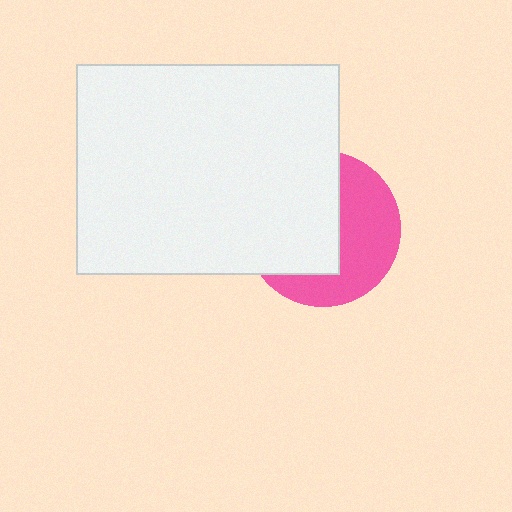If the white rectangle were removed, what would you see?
You would see the complete pink circle.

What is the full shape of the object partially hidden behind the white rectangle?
The partially hidden object is a pink circle.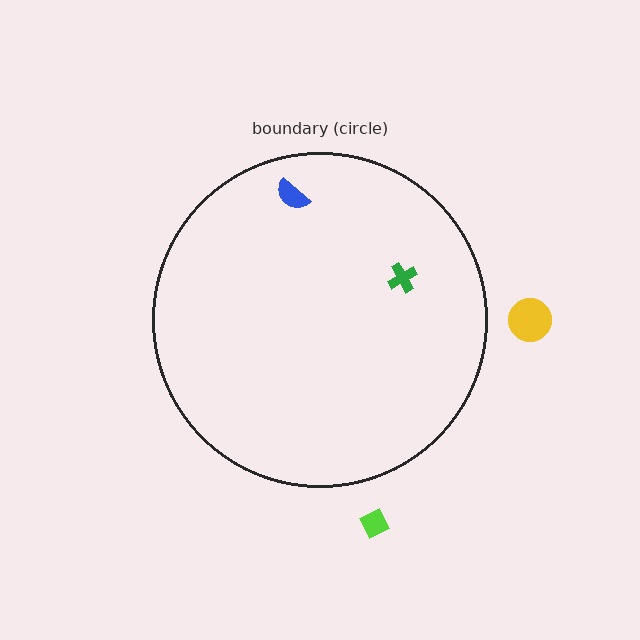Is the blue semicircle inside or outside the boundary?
Inside.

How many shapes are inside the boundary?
2 inside, 2 outside.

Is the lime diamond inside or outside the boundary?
Outside.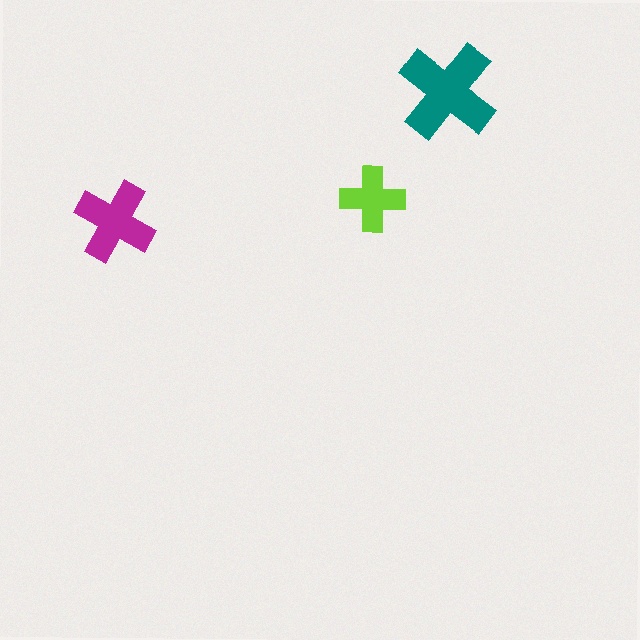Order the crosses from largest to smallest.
the teal one, the magenta one, the lime one.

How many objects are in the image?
There are 3 objects in the image.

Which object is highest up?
The teal cross is topmost.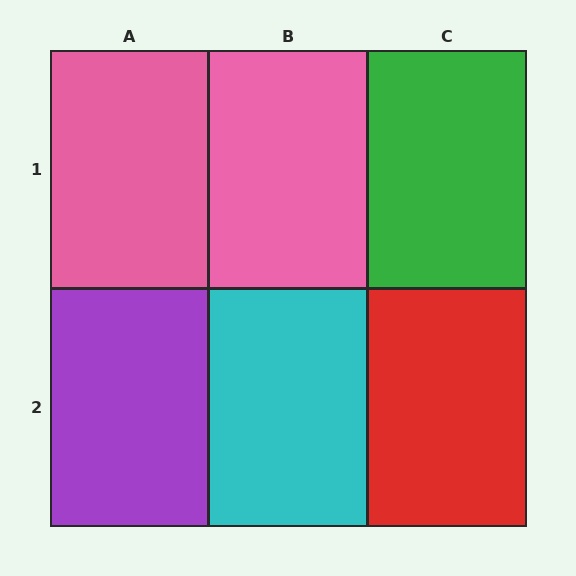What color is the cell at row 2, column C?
Red.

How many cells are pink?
2 cells are pink.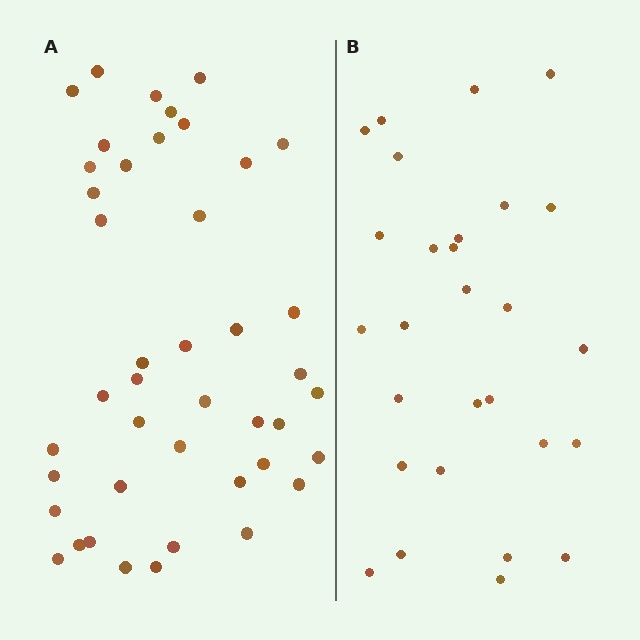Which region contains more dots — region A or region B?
Region A (the left region) has more dots.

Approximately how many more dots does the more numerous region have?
Region A has approximately 15 more dots than region B.